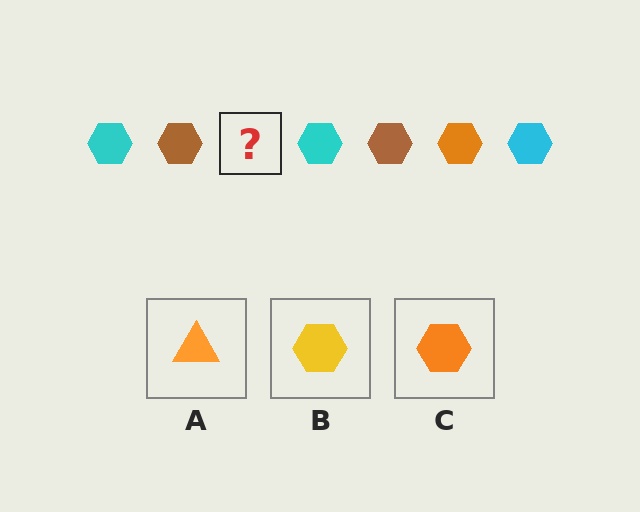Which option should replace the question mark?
Option C.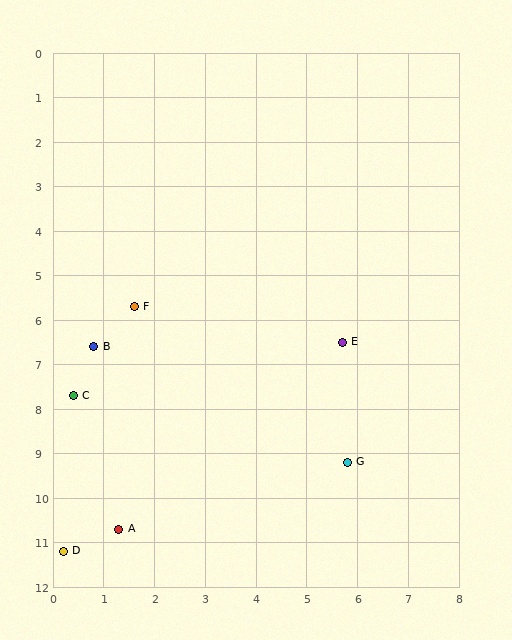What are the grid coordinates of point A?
Point A is at approximately (1.3, 10.7).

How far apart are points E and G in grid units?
Points E and G are about 2.7 grid units apart.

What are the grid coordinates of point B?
Point B is at approximately (0.8, 6.6).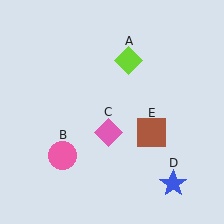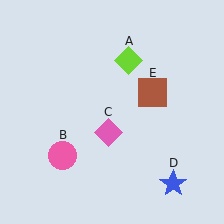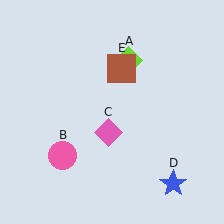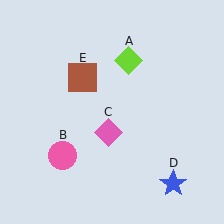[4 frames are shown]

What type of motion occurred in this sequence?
The brown square (object E) rotated counterclockwise around the center of the scene.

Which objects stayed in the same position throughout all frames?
Lime diamond (object A) and pink circle (object B) and pink diamond (object C) and blue star (object D) remained stationary.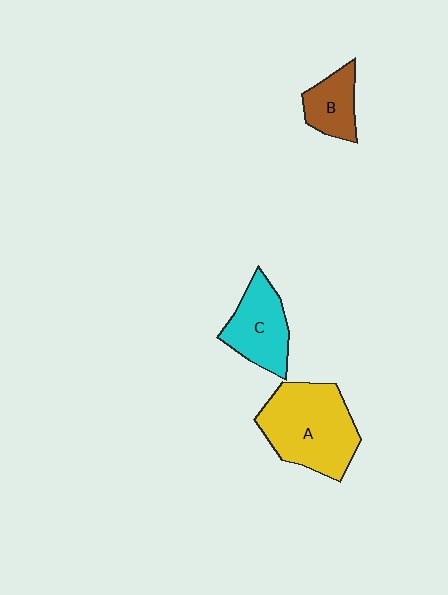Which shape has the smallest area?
Shape B (brown).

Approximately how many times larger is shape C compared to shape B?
Approximately 1.5 times.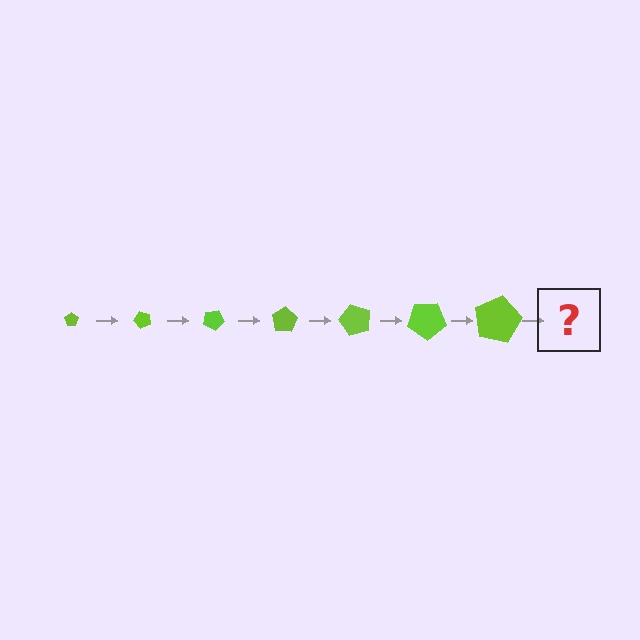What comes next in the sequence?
The next element should be a pentagon, larger than the previous one and rotated 350 degrees from the start.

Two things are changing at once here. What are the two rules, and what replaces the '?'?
The two rules are that the pentagon grows larger each step and it rotates 50 degrees each step. The '?' should be a pentagon, larger than the previous one and rotated 350 degrees from the start.